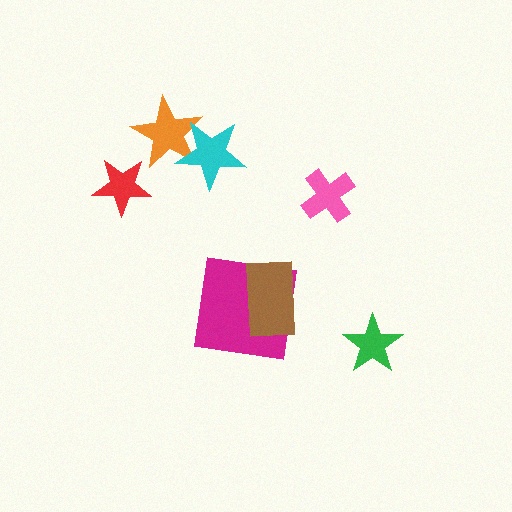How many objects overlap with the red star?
0 objects overlap with the red star.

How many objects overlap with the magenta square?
1 object overlaps with the magenta square.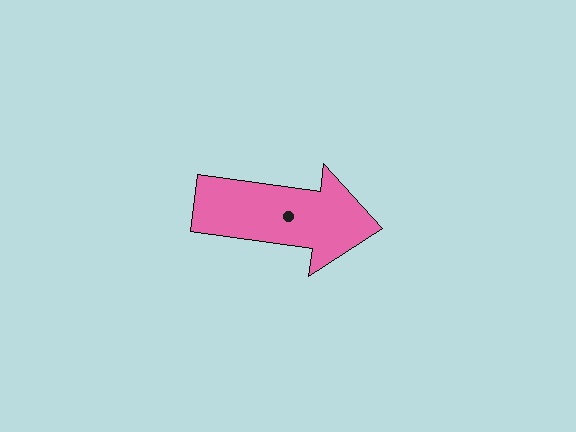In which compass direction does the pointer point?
East.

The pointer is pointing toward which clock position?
Roughly 3 o'clock.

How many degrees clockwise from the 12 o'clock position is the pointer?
Approximately 98 degrees.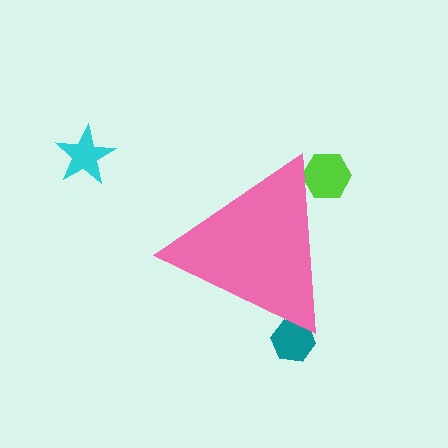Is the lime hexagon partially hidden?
Yes, the lime hexagon is partially hidden behind the pink triangle.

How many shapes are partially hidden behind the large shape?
2 shapes are partially hidden.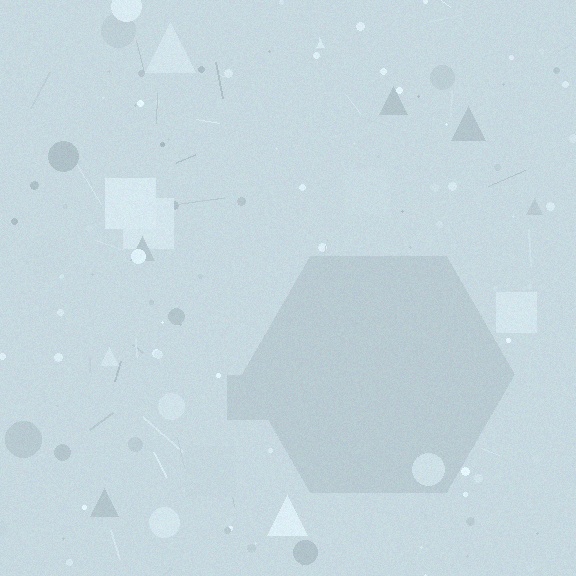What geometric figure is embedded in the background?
A hexagon is embedded in the background.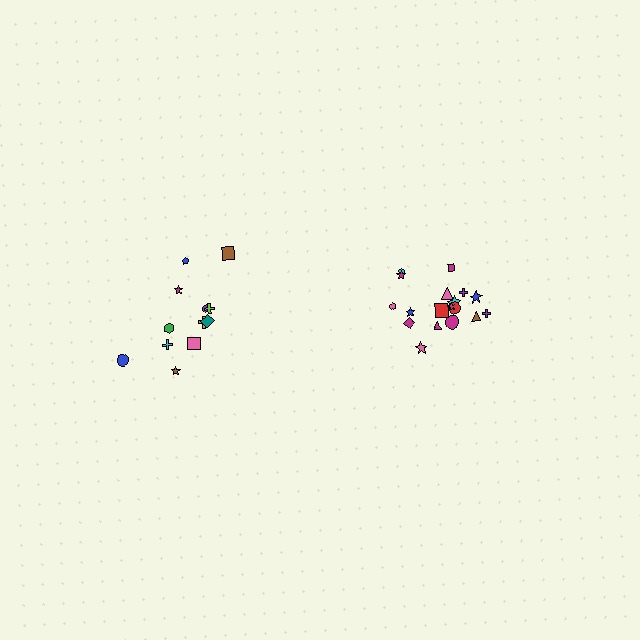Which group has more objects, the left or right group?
The right group.